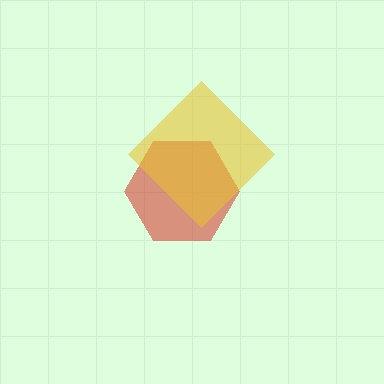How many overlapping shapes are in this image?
There are 2 overlapping shapes in the image.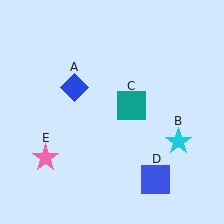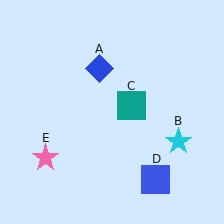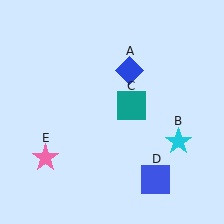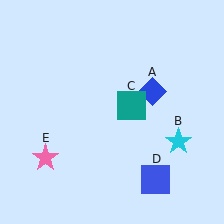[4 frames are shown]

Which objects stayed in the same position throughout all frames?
Cyan star (object B) and teal square (object C) and blue square (object D) and pink star (object E) remained stationary.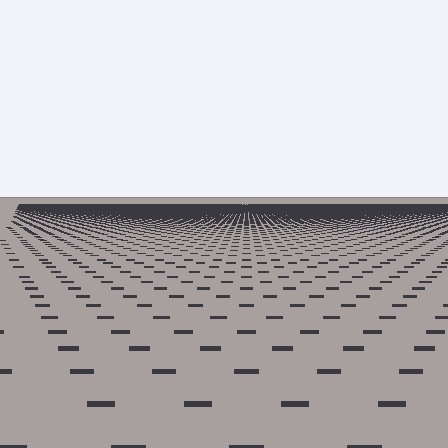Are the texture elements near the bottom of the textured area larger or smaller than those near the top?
Larger. Near the bottom, elements are closer to the viewer and appear at a bigger on-screen size.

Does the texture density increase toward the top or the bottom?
Density increases toward the top.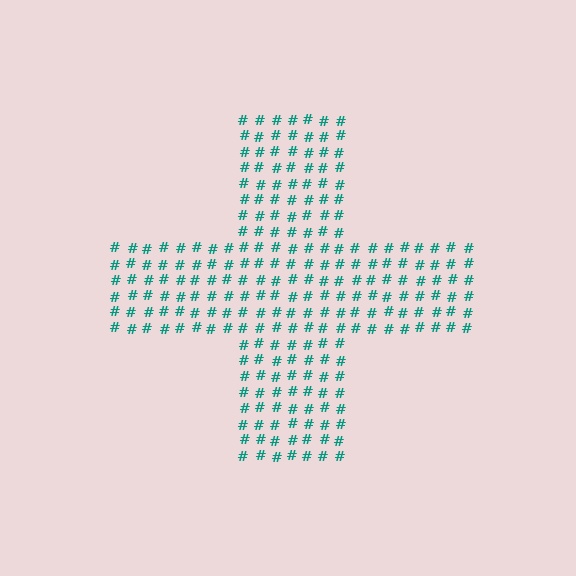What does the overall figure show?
The overall figure shows a cross.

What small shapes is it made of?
It is made of small hash symbols.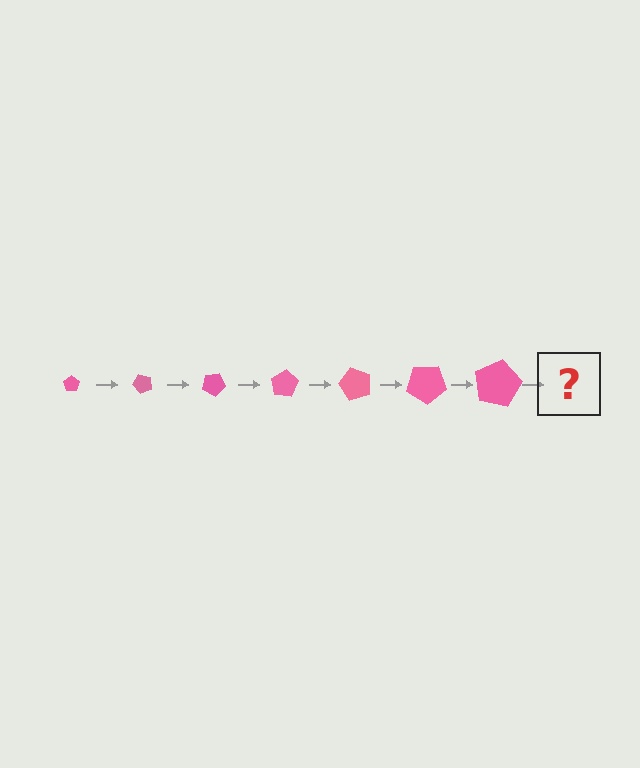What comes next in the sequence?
The next element should be a pentagon, larger than the previous one and rotated 350 degrees from the start.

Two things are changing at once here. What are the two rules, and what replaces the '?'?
The two rules are that the pentagon grows larger each step and it rotates 50 degrees each step. The '?' should be a pentagon, larger than the previous one and rotated 350 degrees from the start.